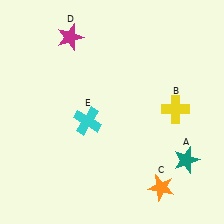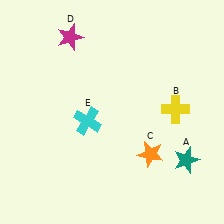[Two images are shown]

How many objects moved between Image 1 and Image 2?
1 object moved between the two images.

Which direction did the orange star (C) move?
The orange star (C) moved up.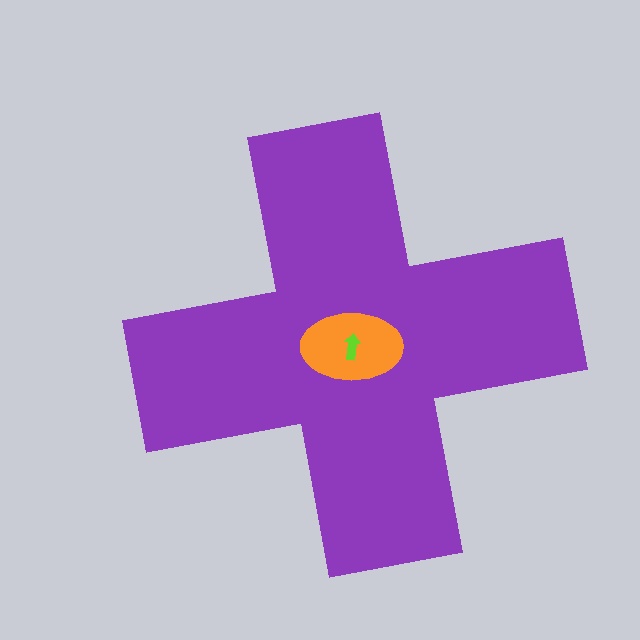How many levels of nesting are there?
3.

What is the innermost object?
The lime arrow.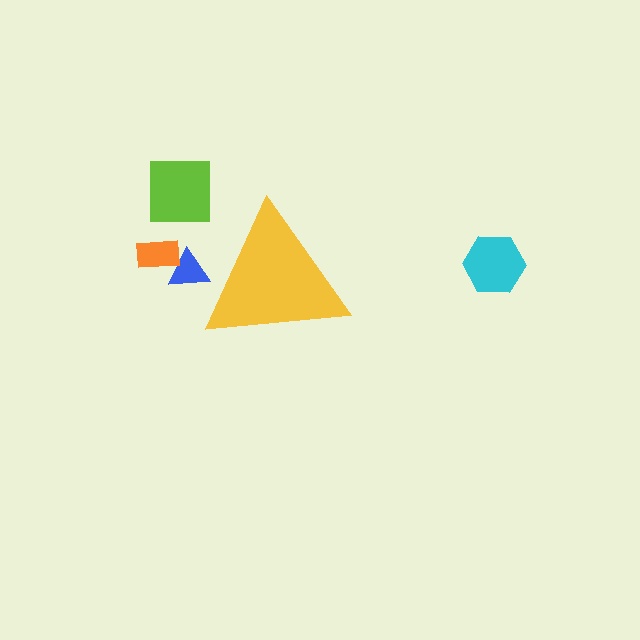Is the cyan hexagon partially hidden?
No, the cyan hexagon is fully visible.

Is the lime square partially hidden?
No, the lime square is fully visible.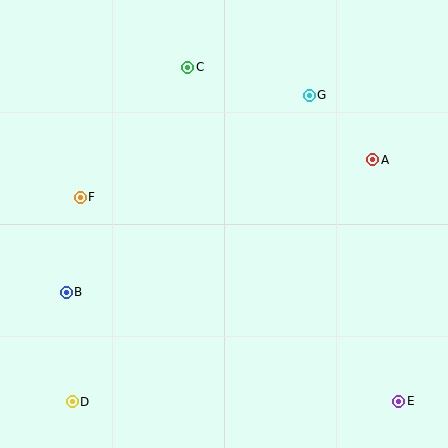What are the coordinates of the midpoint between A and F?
The midpoint between A and F is at (226, 178).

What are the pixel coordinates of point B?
Point B is at (66, 292).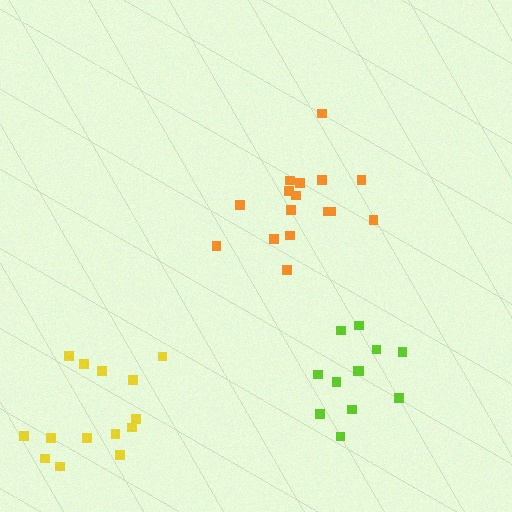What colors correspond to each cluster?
The clusters are colored: orange, lime, yellow.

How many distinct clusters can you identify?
There are 3 distinct clusters.